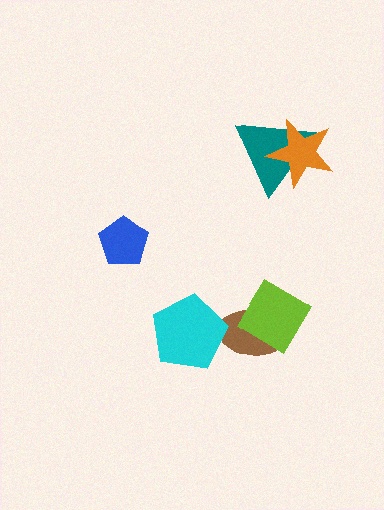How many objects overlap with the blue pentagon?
0 objects overlap with the blue pentagon.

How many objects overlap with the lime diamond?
1 object overlaps with the lime diamond.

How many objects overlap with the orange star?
1 object overlaps with the orange star.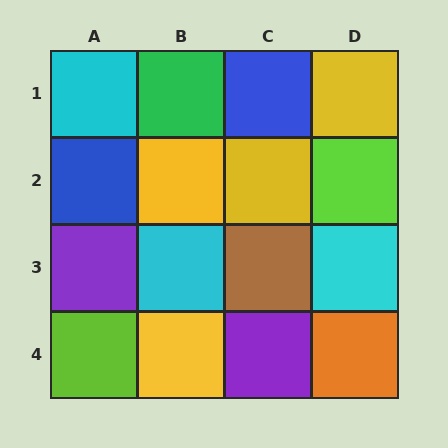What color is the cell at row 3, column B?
Cyan.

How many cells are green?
1 cell is green.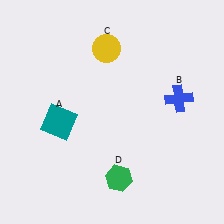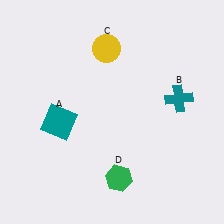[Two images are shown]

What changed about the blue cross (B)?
In Image 1, B is blue. In Image 2, it changed to teal.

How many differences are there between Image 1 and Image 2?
There is 1 difference between the two images.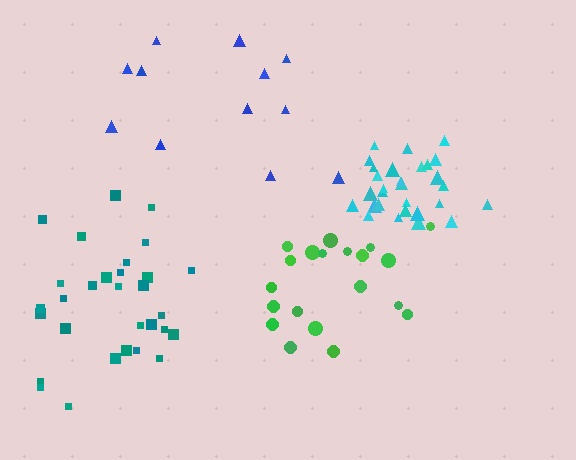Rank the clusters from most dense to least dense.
cyan, green, teal, blue.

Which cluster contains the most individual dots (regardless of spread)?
Teal (30).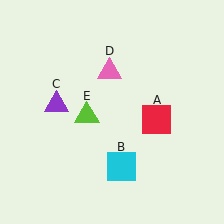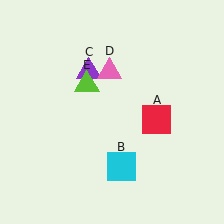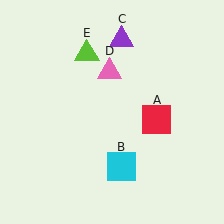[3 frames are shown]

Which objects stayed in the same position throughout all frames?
Red square (object A) and cyan square (object B) and pink triangle (object D) remained stationary.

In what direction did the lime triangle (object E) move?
The lime triangle (object E) moved up.